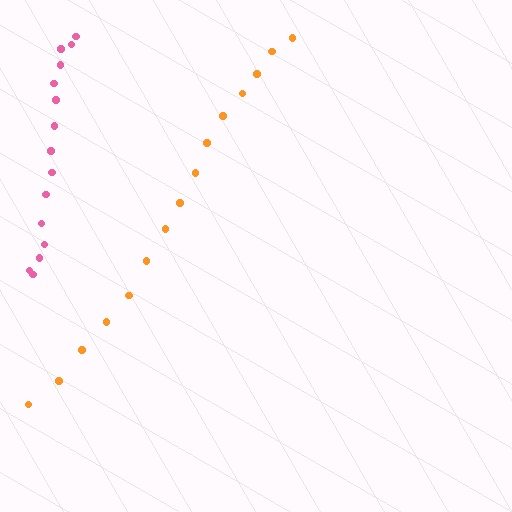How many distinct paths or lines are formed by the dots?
There are 2 distinct paths.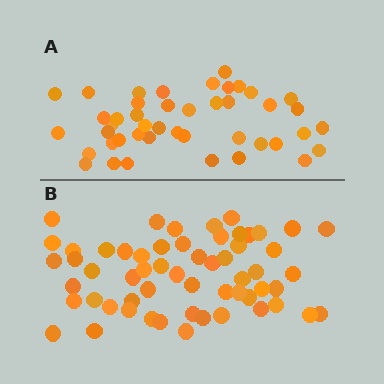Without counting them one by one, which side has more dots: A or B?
Region B (the bottom region) has more dots.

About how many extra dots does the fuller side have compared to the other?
Region B has approximately 15 more dots than region A.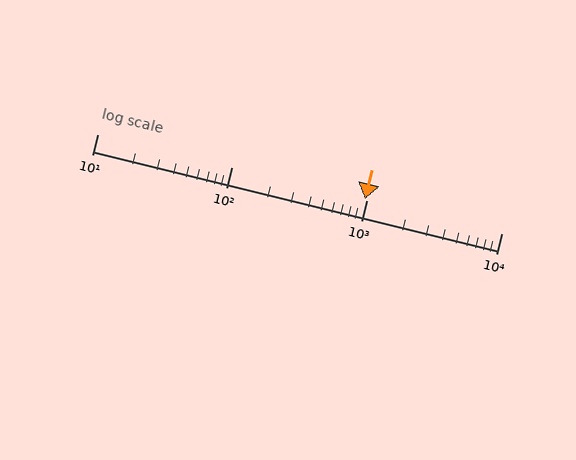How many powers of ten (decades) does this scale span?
The scale spans 3 decades, from 10 to 10000.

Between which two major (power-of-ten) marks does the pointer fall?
The pointer is between 100 and 1000.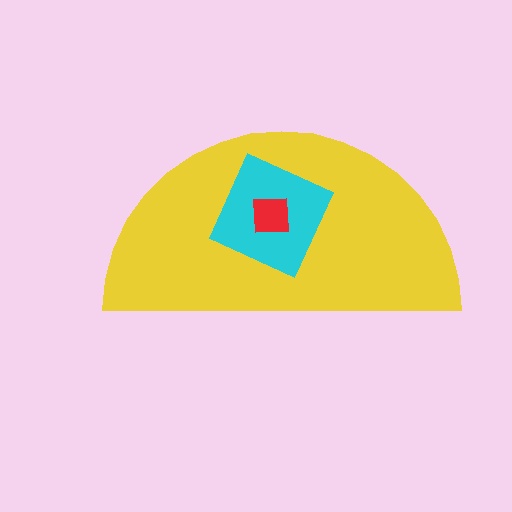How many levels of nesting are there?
3.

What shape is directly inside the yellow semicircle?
The cyan diamond.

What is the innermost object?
The red square.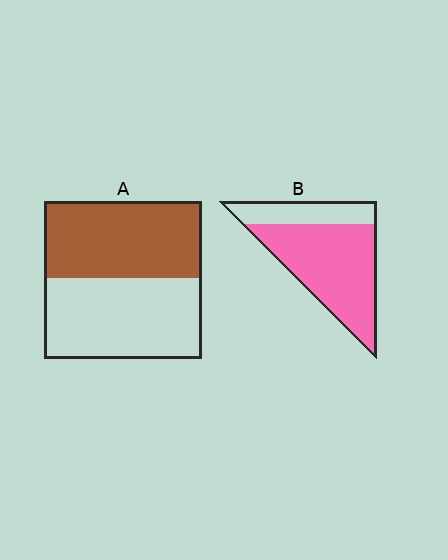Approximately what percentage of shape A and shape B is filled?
A is approximately 50% and B is approximately 75%.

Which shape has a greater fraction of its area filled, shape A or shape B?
Shape B.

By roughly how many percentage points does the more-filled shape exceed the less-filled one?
By roughly 25 percentage points (B over A).